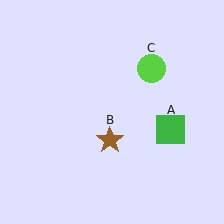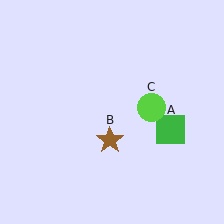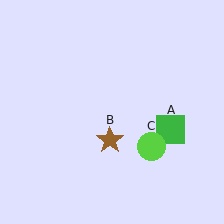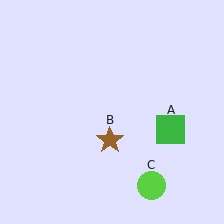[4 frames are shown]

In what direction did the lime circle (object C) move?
The lime circle (object C) moved down.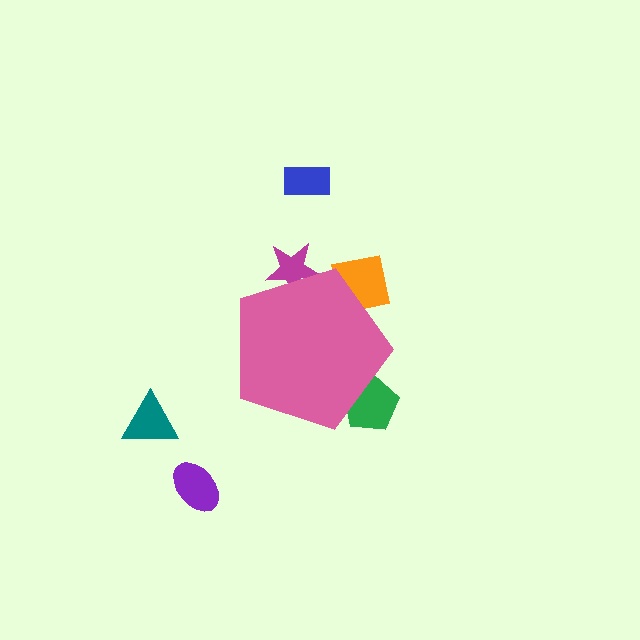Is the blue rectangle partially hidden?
No, the blue rectangle is fully visible.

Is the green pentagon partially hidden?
Yes, the green pentagon is partially hidden behind the pink pentagon.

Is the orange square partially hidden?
Yes, the orange square is partially hidden behind the pink pentagon.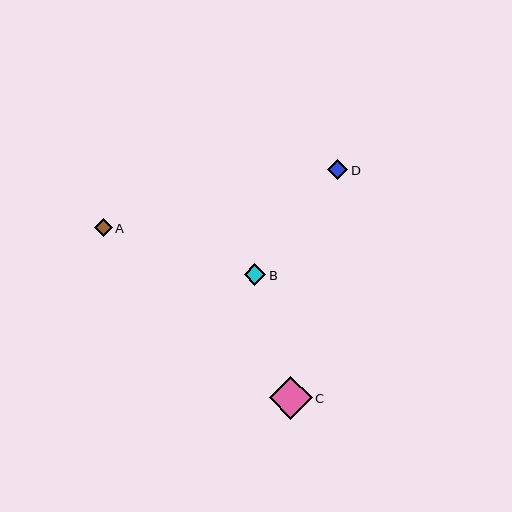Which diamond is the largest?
Diamond C is the largest with a size of approximately 43 pixels.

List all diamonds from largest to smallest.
From largest to smallest: C, B, D, A.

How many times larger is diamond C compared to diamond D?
Diamond C is approximately 2.1 times the size of diamond D.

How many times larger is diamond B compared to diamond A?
Diamond B is approximately 1.2 times the size of diamond A.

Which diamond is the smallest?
Diamond A is the smallest with a size of approximately 18 pixels.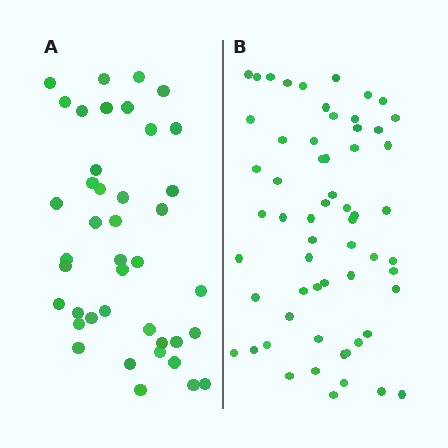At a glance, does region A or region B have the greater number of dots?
Region B (the right region) has more dots.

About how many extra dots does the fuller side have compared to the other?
Region B has approximately 20 more dots than region A.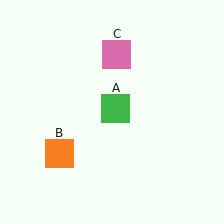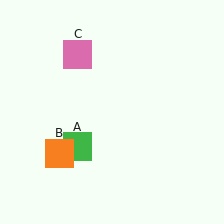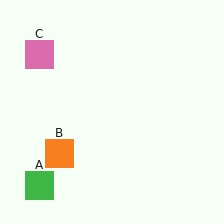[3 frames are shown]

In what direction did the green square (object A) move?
The green square (object A) moved down and to the left.